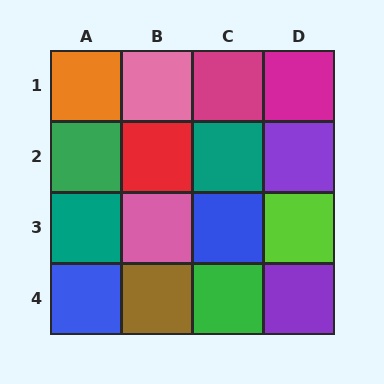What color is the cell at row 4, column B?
Brown.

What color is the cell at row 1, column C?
Magenta.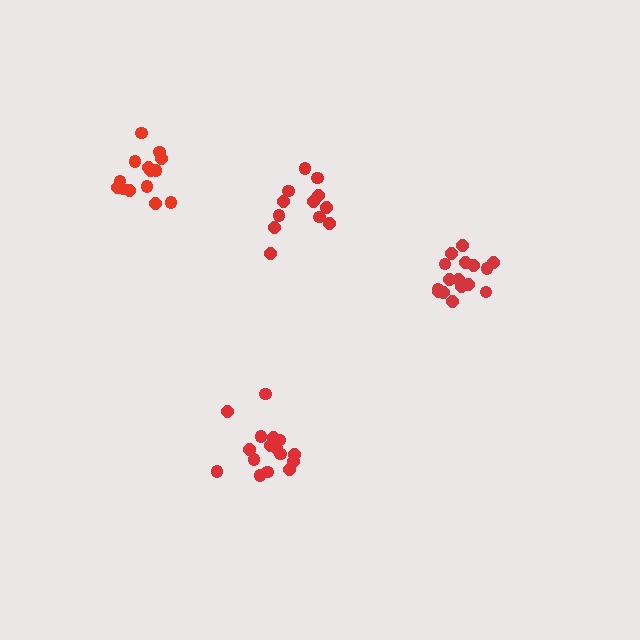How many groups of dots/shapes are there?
There are 4 groups.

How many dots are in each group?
Group 1: 12 dots, Group 2: 14 dots, Group 3: 16 dots, Group 4: 16 dots (58 total).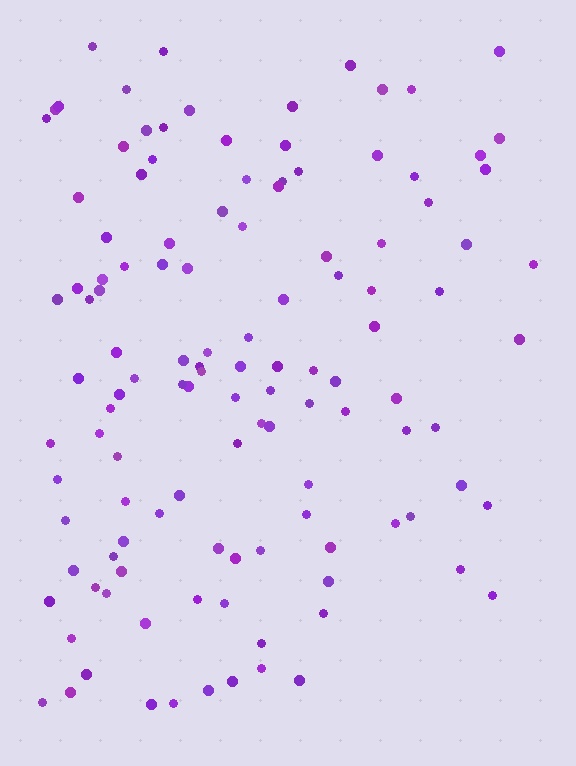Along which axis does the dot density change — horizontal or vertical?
Horizontal.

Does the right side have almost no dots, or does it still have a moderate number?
Still a moderate number, just noticeably fewer than the left.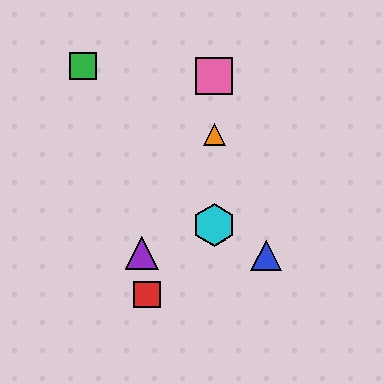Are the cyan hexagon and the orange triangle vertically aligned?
Yes, both are at x≈214.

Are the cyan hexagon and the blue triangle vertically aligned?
No, the cyan hexagon is at x≈214 and the blue triangle is at x≈266.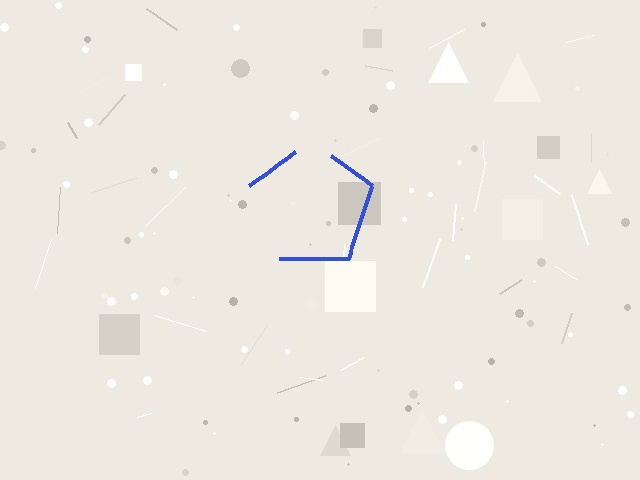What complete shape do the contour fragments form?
The contour fragments form a pentagon.